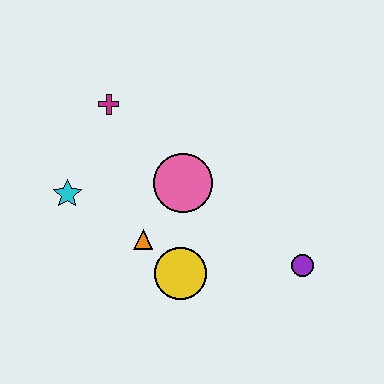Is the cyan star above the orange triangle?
Yes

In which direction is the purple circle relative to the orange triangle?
The purple circle is to the right of the orange triangle.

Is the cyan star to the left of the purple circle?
Yes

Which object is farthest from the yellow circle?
The magenta cross is farthest from the yellow circle.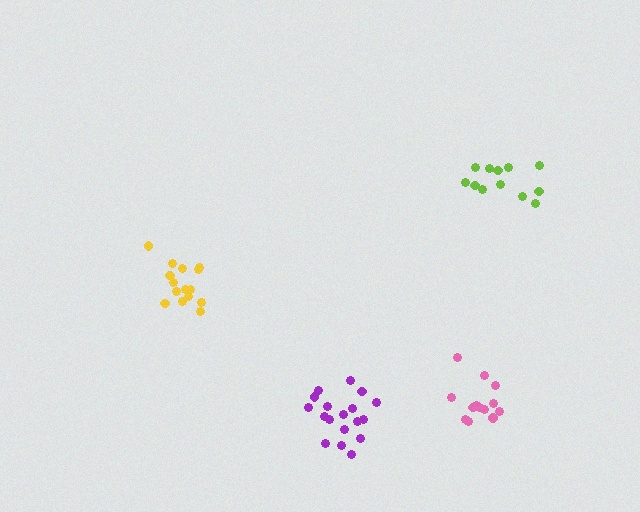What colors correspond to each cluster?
The clusters are colored: yellow, pink, purple, lime.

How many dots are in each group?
Group 1: 15 dots, Group 2: 13 dots, Group 3: 18 dots, Group 4: 12 dots (58 total).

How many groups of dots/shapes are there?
There are 4 groups.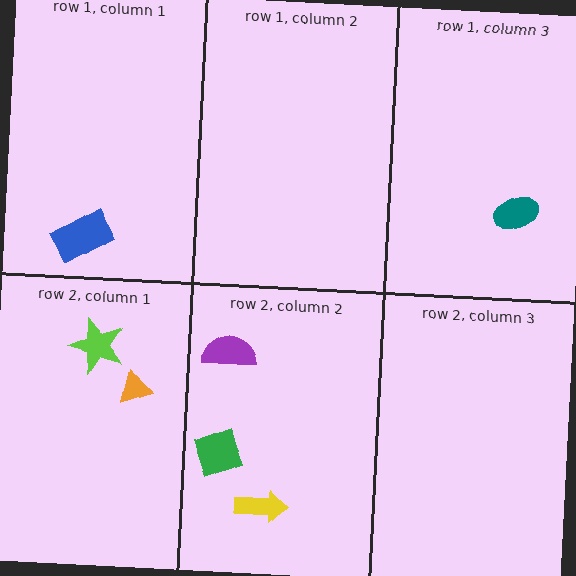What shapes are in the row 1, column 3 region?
The teal ellipse.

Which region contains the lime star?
The row 2, column 1 region.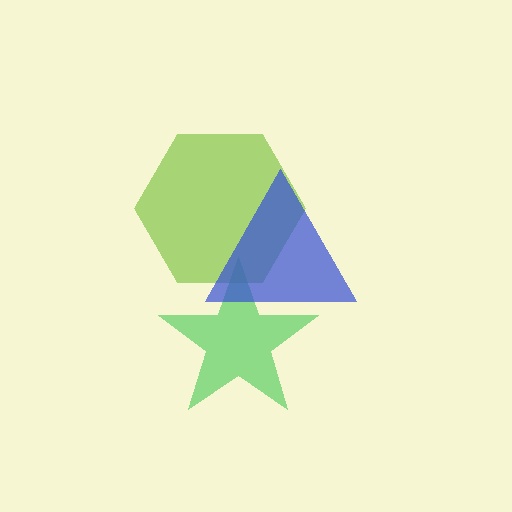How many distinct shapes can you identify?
There are 3 distinct shapes: a green star, a lime hexagon, a blue triangle.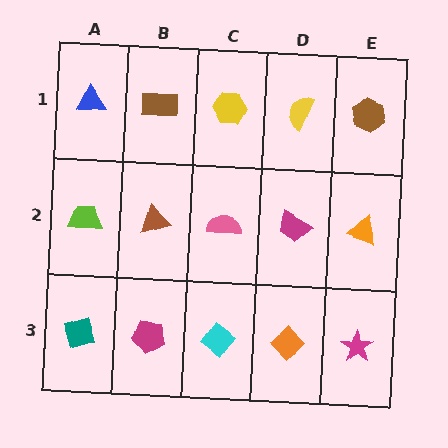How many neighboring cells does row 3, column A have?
2.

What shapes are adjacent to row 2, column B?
A brown rectangle (row 1, column B), a magenta pentagon (row 3, column B), a lime trapezoid (row 2, column A), a pink semicircle (row 2, column C).